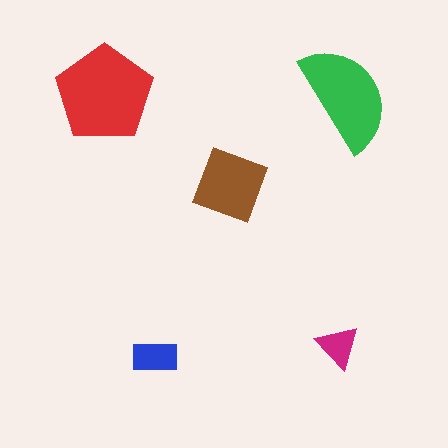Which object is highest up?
The red pentagon is topmost.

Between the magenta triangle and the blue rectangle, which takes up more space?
The blue rectangle.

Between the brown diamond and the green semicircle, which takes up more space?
The green semicircle.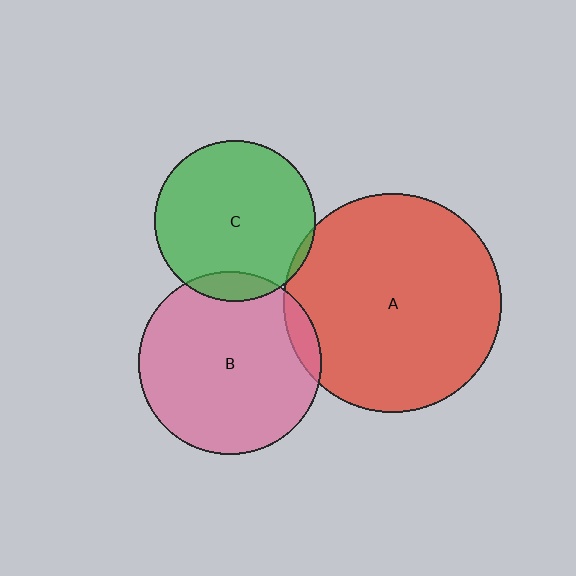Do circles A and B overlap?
Yes.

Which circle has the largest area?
Circle A (red).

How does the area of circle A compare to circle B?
Approximately 1.4 times.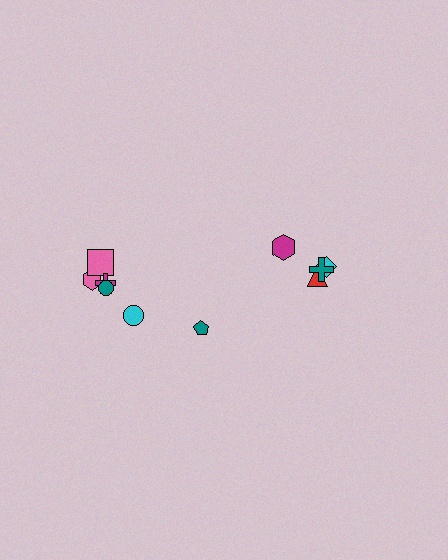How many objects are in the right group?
There are 4 objects.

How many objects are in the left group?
There are 6 objects.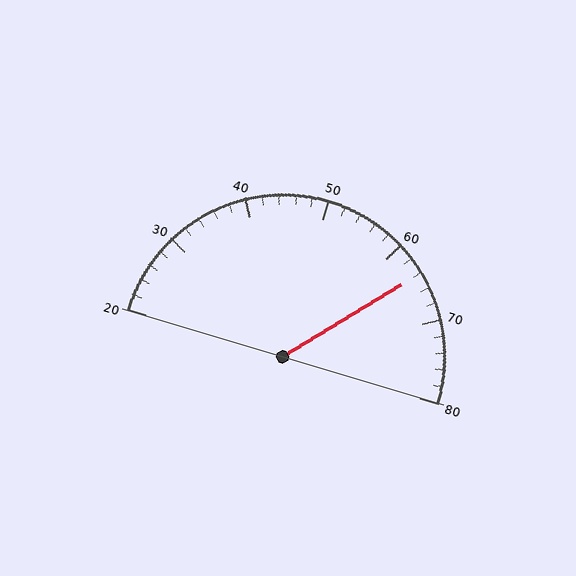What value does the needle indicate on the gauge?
The needle indicates approximately 64.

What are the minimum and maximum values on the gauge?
The gauge ranges from 20 to 80.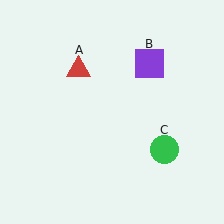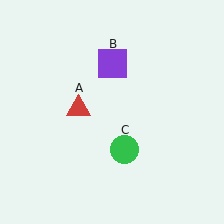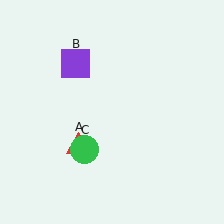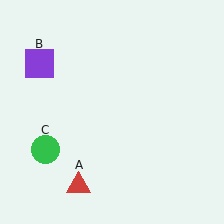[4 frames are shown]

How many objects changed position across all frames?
3 objects changed position: red triangle (object A), purple square (object B), green circle (object C).